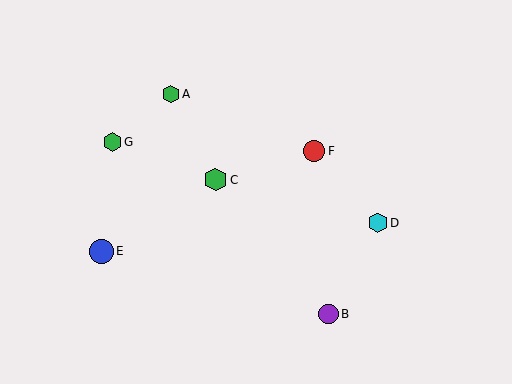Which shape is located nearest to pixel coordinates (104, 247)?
The blue circle (labeled E) at (101, 251) is nearest to that location.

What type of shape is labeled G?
Shape G is a green hexagon.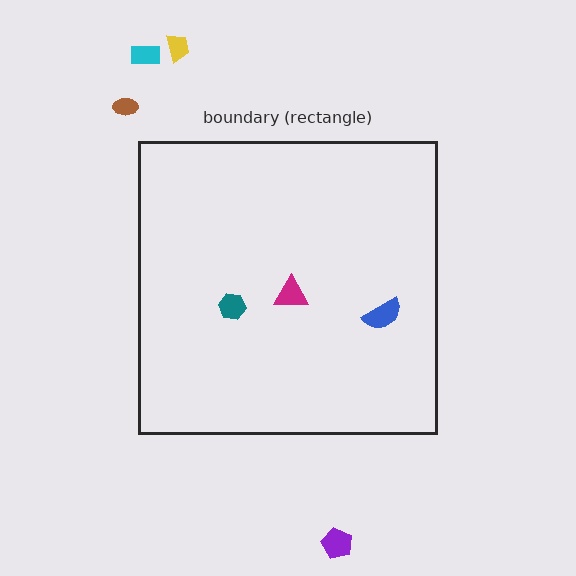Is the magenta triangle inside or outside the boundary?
Inside.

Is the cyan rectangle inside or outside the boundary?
Outside.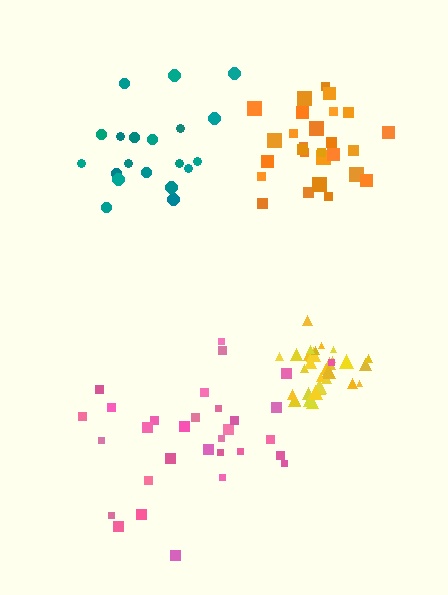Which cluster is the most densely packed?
Yellow.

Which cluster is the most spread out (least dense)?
Pink.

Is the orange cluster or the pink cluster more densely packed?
Orange.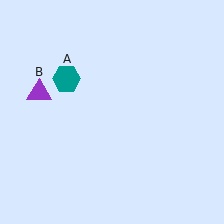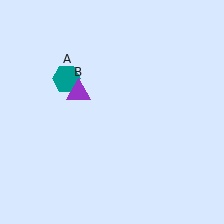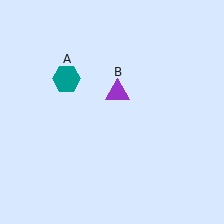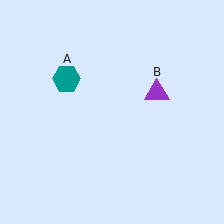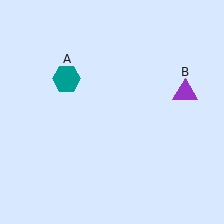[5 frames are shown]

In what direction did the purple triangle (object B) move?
The purple triangle (object B) moved right.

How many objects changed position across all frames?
1 object changed position: purple triangle (object B).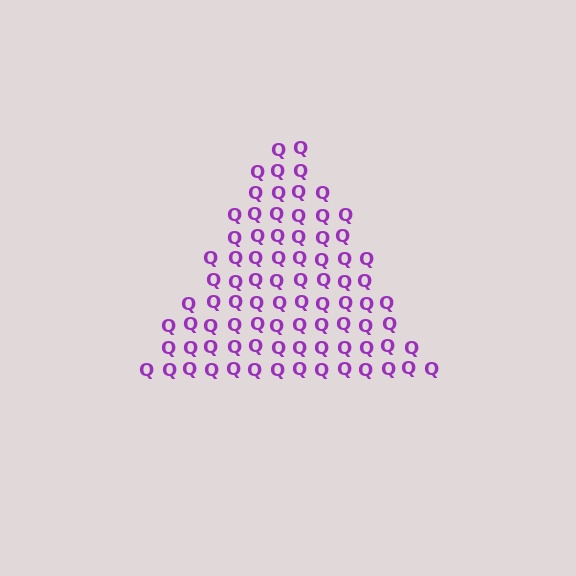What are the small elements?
The small elements are letter Q's.